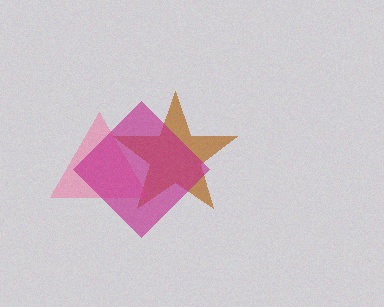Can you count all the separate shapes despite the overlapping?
Yes, there are 3 separate shapes.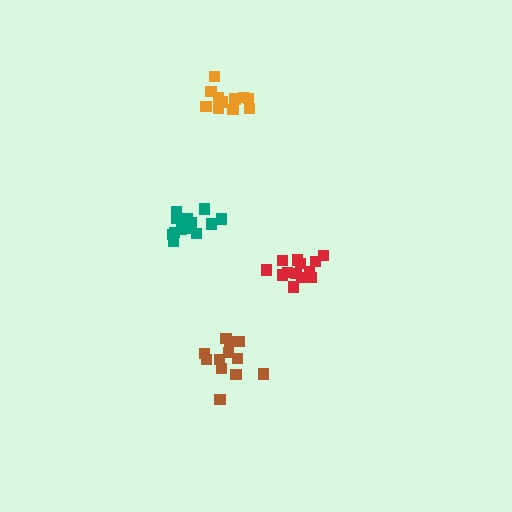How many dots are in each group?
Group 1: 11 dots, Group 2: 14 dots, Group 3: 14 dots, Group 4: 12 dots (51 total).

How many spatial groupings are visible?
There are 4 spatial groupings.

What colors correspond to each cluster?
The clusters are colored: orange, teal, red, brown.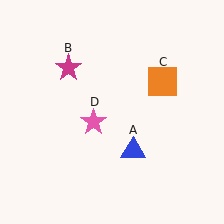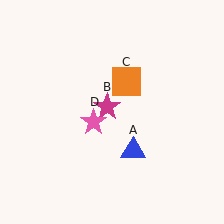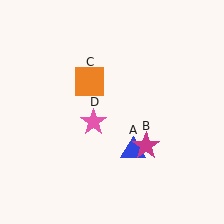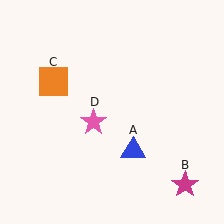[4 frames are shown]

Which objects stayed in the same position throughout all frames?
Blue triangle (object A) and pink star (object D) remained stationary.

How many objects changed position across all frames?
2 objects changed position: magenta star (object B), orange square (object C).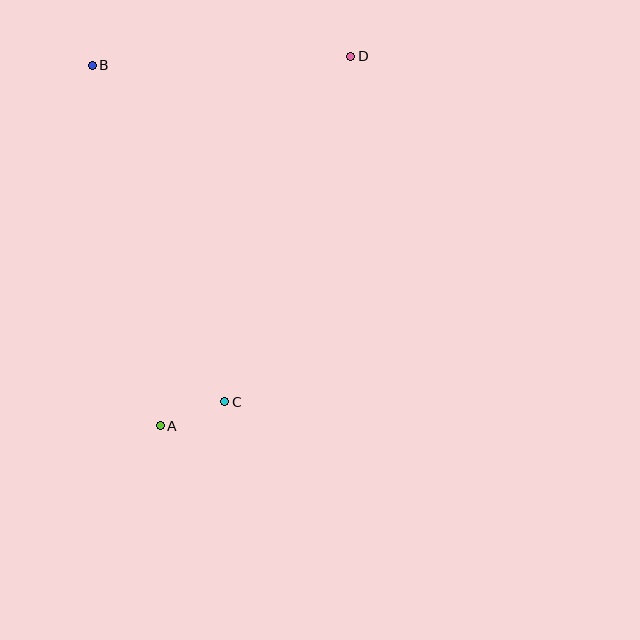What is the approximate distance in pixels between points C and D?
The distance between C and D is approximately 368 pixels.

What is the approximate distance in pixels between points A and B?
The distance between A and B is approximately 367 pixels.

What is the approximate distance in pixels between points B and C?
The distance between B and C is approximately 362 pixels.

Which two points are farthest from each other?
Points A and D are farthest from each other.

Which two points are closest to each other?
Points A and C are closest to each other.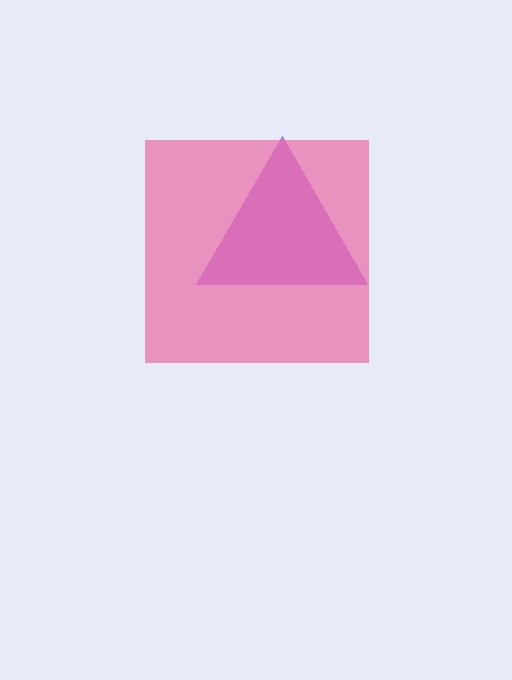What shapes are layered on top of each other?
The layered shapes are: a purple triangle, a pink square.